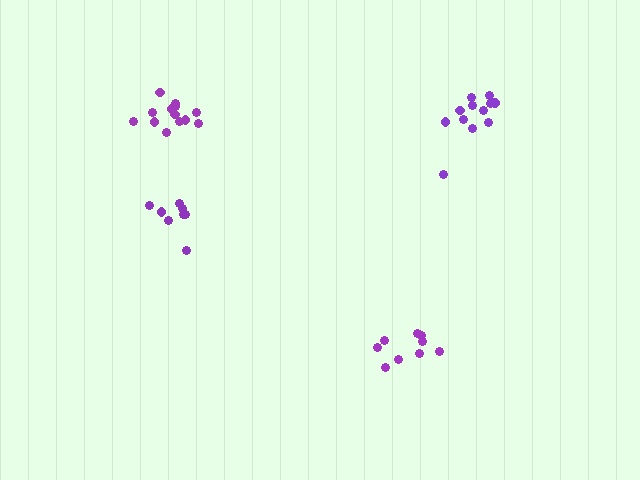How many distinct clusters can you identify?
There are 4 distinct clusters.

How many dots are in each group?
Group 1: 12 dots, Group 2: 9 dots, Group 3: 13 dots, Group 4: 8 dots (42 total).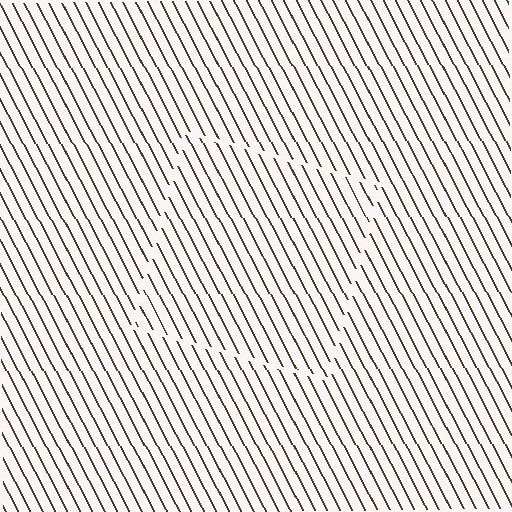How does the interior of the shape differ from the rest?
The interior of the shape contains the same grating, shifted by half a period — the contour is defined by the phase discontinuity where line-ends from the inner and outer gratings abut.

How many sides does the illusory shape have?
4 sides — the line-ends trace a square.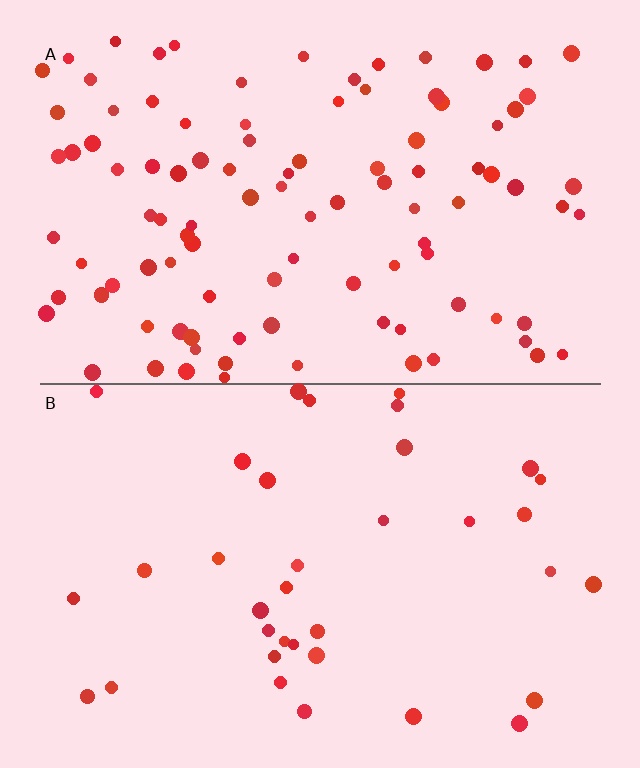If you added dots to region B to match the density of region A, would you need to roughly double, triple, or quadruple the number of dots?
Approximately triple.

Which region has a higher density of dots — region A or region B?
A (the top).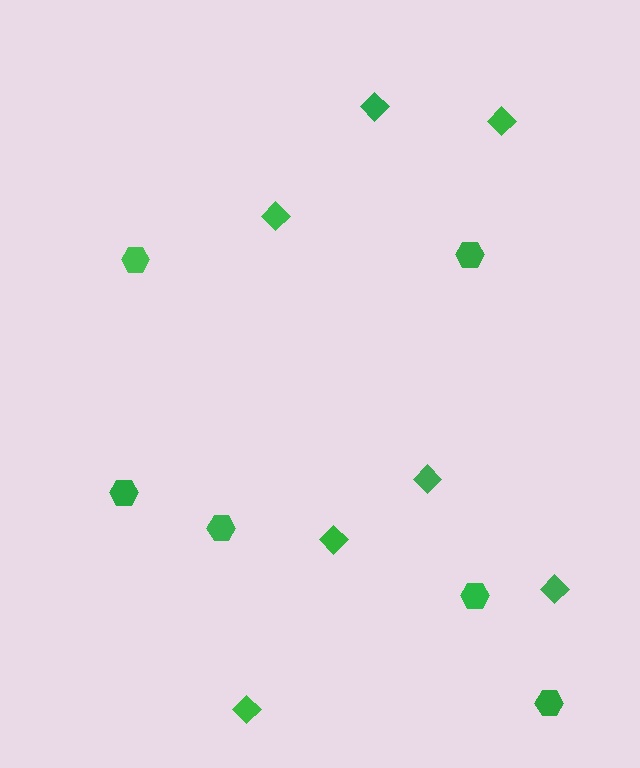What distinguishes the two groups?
There are 2 groups: one group of diamonds (7) and one group of hexagons (6).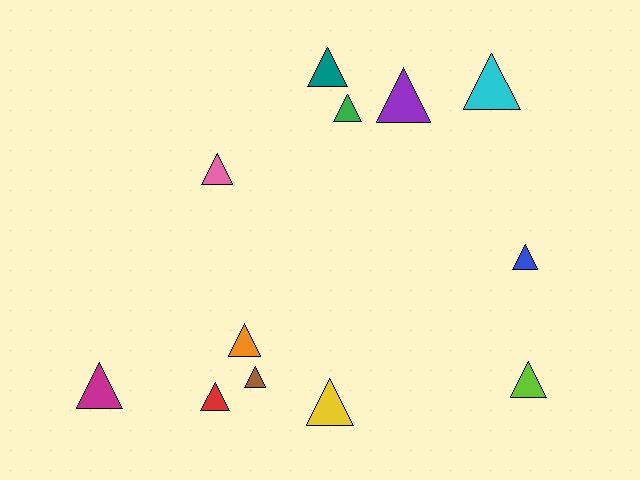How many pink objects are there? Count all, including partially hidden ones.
There is 1 pink object.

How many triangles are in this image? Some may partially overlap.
There are 12 triangles.